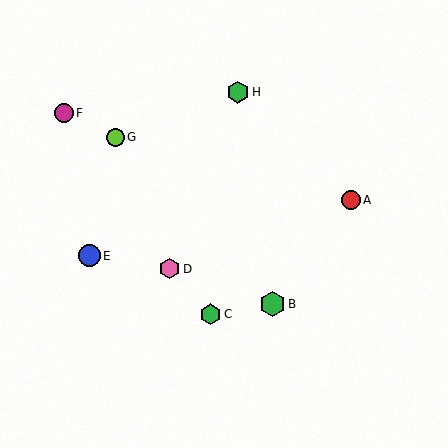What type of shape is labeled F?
Shape F is a magenta circle.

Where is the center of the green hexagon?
The center of the green hexagon is at (238, 92).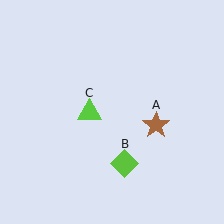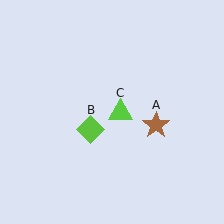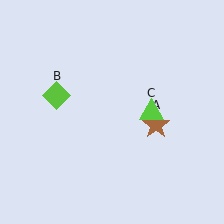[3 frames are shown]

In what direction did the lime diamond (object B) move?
The lime diamond (object B) moved up and to the left.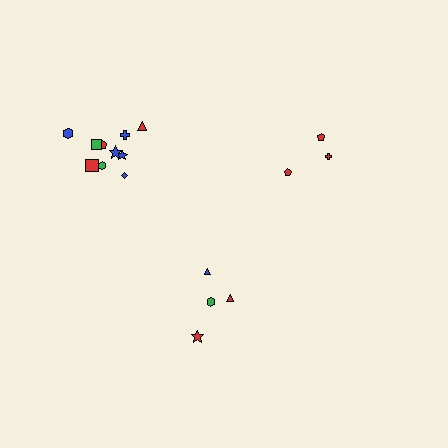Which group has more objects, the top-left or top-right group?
The top-left group.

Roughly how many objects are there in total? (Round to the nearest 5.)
Roughly 15 objects in total.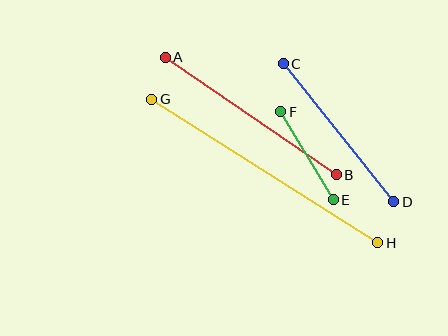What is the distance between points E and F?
The distance is approximately 103 pixels.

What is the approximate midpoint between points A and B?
The midpoint is at approximately (251, 116) pixels.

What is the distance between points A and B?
The distance is approximately 208 pixels.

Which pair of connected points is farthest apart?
Points G and H are farthest apart.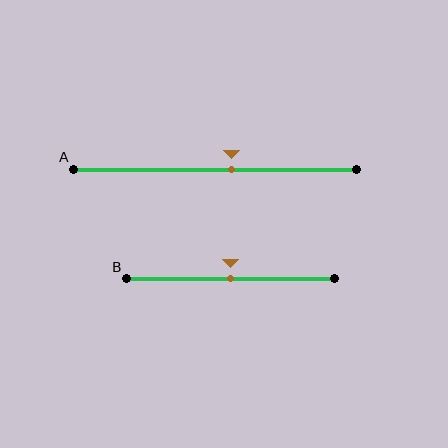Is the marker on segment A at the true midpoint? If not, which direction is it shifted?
No, the marker on segment A is shifted to the right by about 6% of the segment length.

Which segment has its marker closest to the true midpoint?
Segment B has its marker closest to the true midpoint.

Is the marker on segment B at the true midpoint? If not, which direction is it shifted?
Yes, the marker on segment B is at the true midpoint.